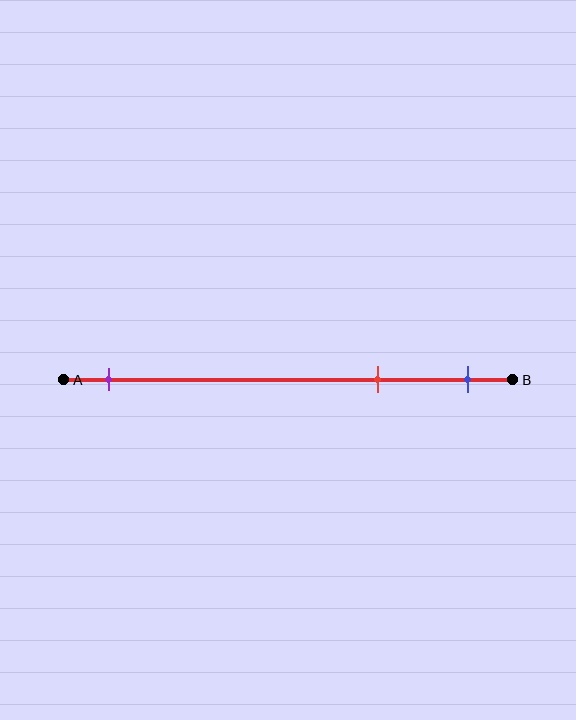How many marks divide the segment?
There are 3 marks dividing the segment.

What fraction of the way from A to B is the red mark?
The red mark is approximately 70% (0.7) of the way from A to B.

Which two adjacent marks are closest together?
The red and blue marks are the closest adjacent pair.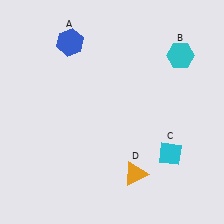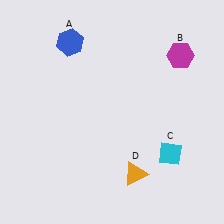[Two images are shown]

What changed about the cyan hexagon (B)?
In Image 1, B is cyan. In Image 2, it changed to magenta.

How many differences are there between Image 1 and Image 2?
There is 1 difference between the two images.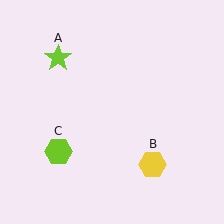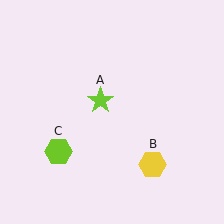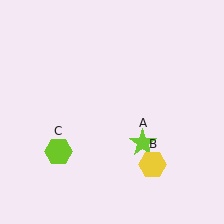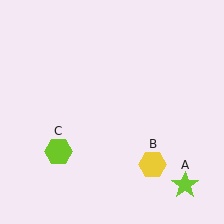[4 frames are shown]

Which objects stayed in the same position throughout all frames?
Yellow hexagon (object B) and lime hexagon (object C) remained stationary.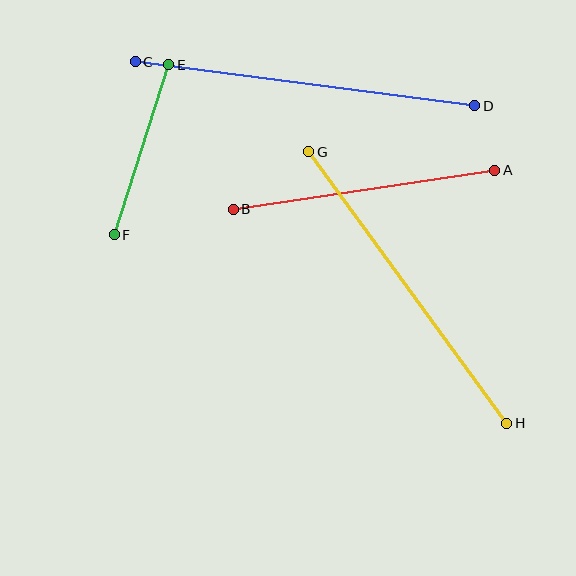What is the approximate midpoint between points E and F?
The midpoint is at approximately (142, 150) pixels.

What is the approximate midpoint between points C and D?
The midpoint is at approximately (305, 84) pixels.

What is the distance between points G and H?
The distance is approximately 336 pixels.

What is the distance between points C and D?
The distance is approximately 342 pixels.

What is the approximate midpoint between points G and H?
The midpoint is at approximately (408, 288) pixels.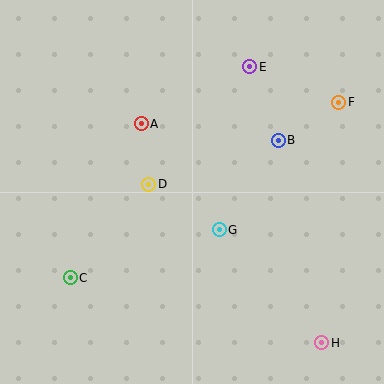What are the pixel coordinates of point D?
Point D is at (149, 184).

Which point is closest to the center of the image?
Point D at (149, 184) is closest to the center.